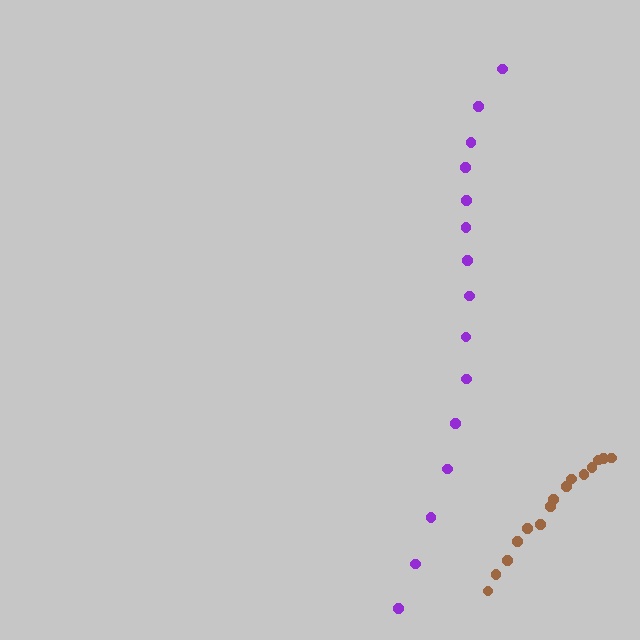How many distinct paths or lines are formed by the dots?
There are 2 distinct paths.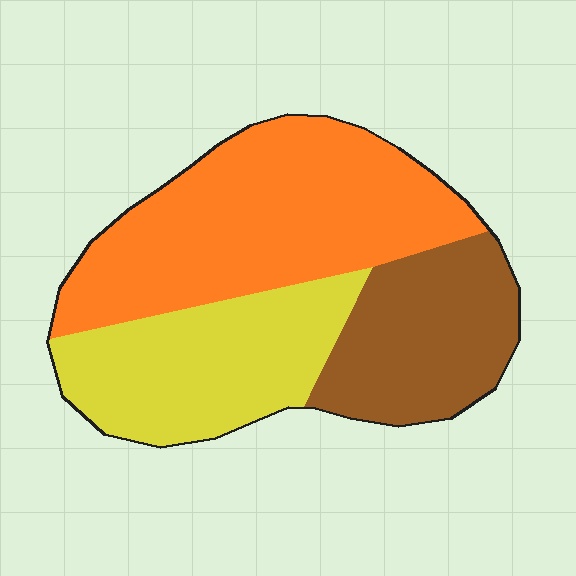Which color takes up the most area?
Orange, at roughly 45%.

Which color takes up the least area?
Brown, at roughly 25%.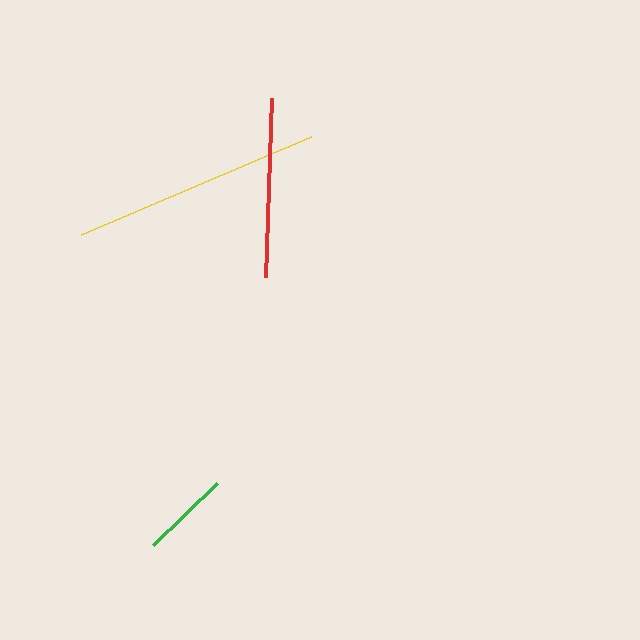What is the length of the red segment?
The red segment is approximately 179 pixels long.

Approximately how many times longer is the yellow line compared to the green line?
The yellow line is approximately 2.8 times the length of the green line.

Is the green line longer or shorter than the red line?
The red line is longer than the green line.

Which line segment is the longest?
The yellow line is the longest at approximately 250 pixels.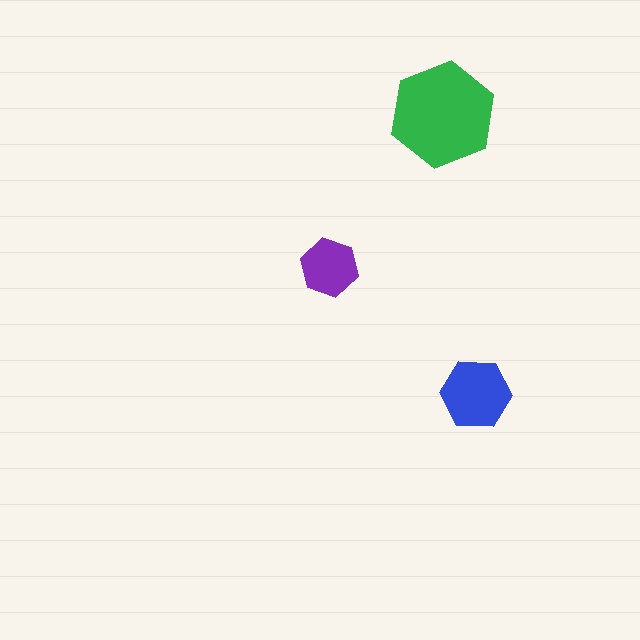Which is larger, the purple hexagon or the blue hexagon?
The blue one.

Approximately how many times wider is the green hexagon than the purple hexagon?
About 2 times wider.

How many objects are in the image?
There are 3 objects in the image.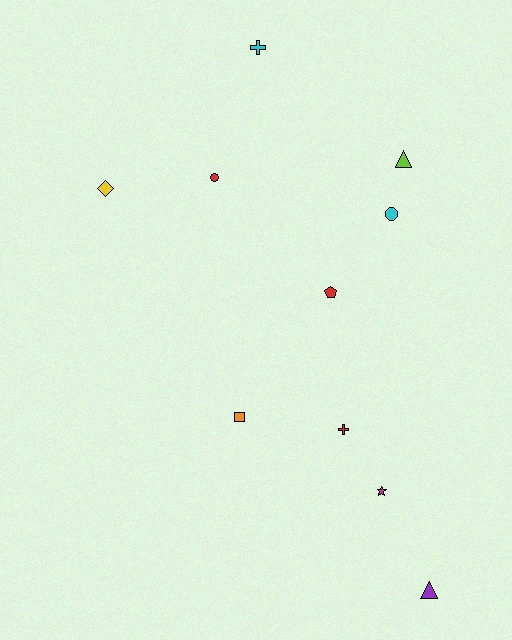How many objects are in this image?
There are 10 objects.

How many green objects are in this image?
There are no green objects.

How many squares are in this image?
There is 1 square.